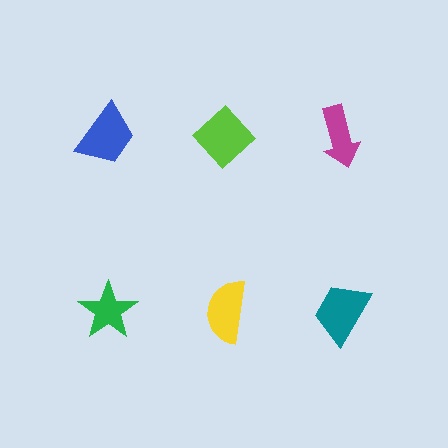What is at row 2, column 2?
A yellow semicircle.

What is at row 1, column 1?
A blue trapezoid.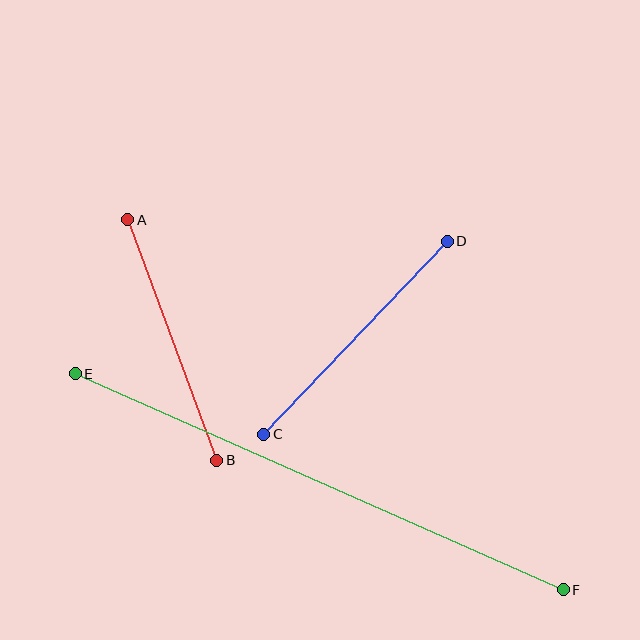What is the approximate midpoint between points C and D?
The midpoint is at approximately (356, 338) pixels.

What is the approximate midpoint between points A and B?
The midpoint is at approximately (172, 340) pixels.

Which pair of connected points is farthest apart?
Points E and F are farthest apart.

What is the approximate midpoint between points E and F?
The midpoint is at approximately (319, 482) pixels.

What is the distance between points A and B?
The distance is approximately 257 pixels.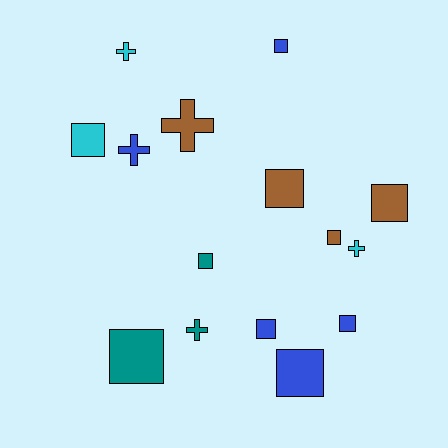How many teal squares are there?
There are 2 teal squares.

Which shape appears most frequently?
Square, with 10 objects.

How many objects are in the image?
There are 15 objects.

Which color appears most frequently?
Blue, with 5 objects.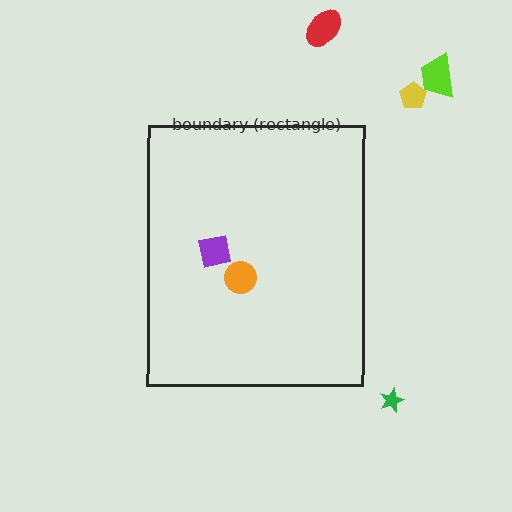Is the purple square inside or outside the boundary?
Inside.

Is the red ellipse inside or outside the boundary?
Outside.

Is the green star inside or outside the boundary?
Outside.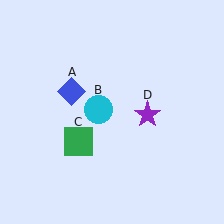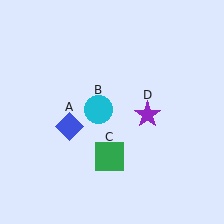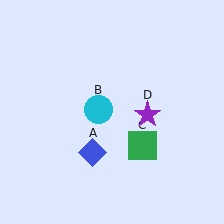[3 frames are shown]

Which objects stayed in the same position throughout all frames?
Cyan circle (object B) and purple star (object D) remained stationary.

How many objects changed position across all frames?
2 objects changed position: blue diamond (object A), green square (object C).